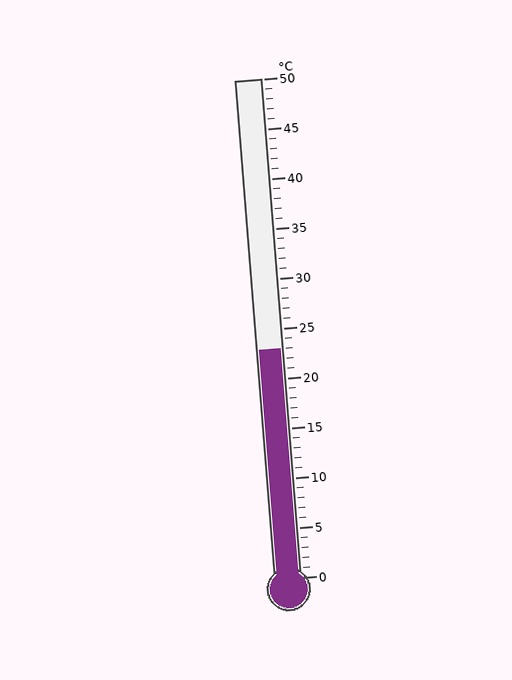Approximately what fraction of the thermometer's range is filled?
The thermometer is filled to approximately 45% of its range.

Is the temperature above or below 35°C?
The temperature is below 35°C.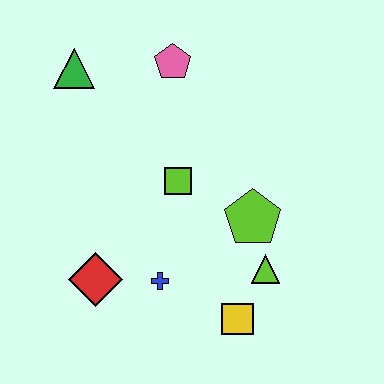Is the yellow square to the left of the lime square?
No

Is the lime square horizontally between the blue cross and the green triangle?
No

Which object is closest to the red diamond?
The blue cross is closest to the red diamond.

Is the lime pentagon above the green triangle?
No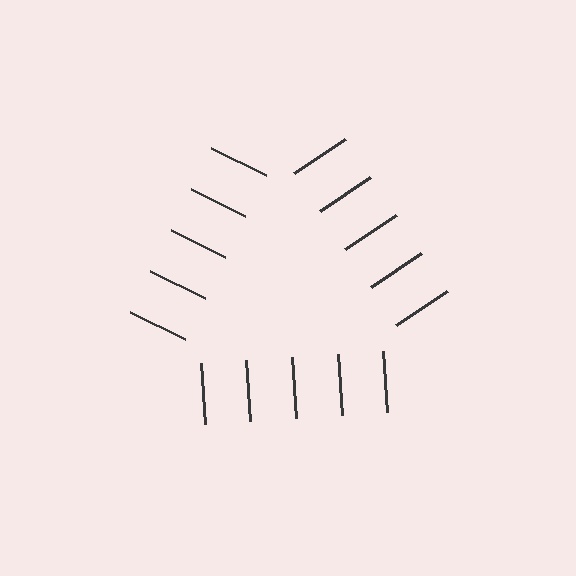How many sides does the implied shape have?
3 sides — the line-ends trace a triangle.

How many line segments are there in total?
15 — 5 along each of the 3 edges.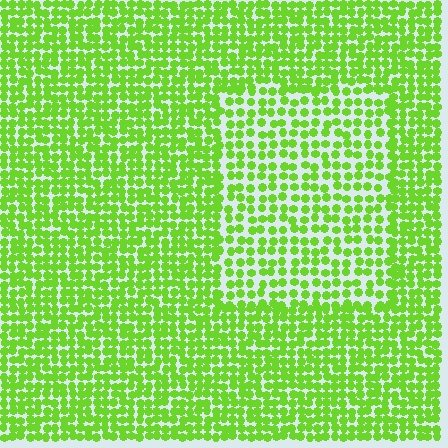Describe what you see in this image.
The image contains small lime elements arranged at two different densities. A rectangle-shaped region is visible where the elements are less densely packed than the surrounding area.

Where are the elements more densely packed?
The elements are more densely packed outside the rectangle boundary.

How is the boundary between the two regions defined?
The boundary is defined by a change in element density (approximately 1.6x ratio). All elements are the same color, size, and shape.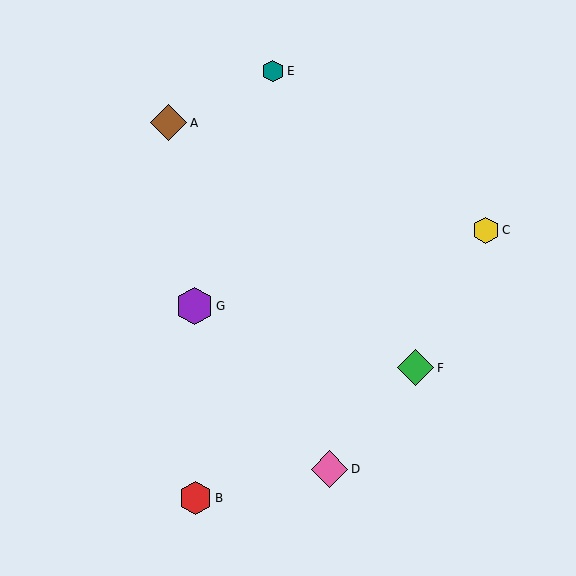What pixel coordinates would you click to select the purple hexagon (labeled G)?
Click at (195, 306) to select the purple hexagon G.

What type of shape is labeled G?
Shape G is a purple hexagon.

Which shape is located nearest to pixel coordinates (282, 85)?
The teal hexagon (labeled E) at (273, 71) is nearest to that location.